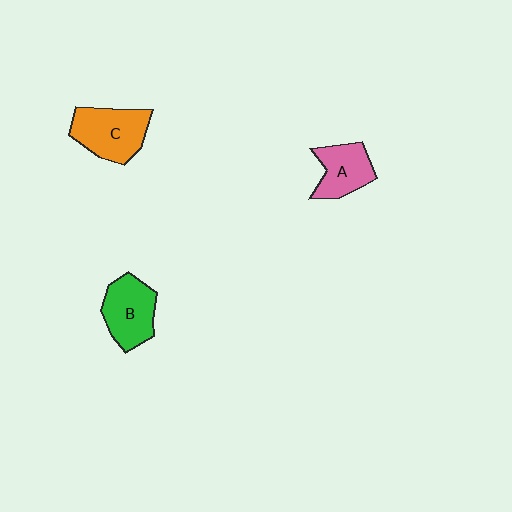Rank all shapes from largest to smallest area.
From largest to smallest: C (orange), B (green), A (pink).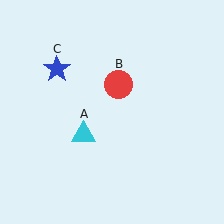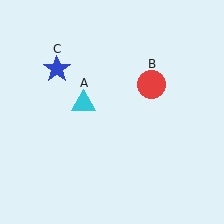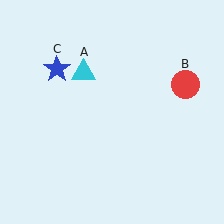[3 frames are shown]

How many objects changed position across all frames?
2 objects changed position: cyan triangle (object A), red circle (object B).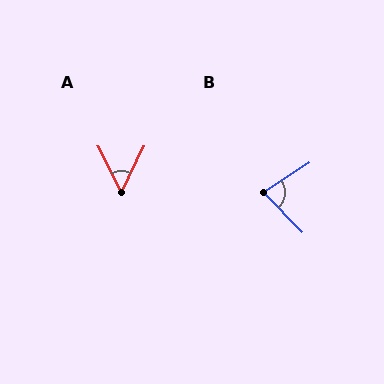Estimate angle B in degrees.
Approximately 79 degrees.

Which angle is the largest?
B, at approximately 79 degrees.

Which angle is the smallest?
A, at approximately 53 degrees.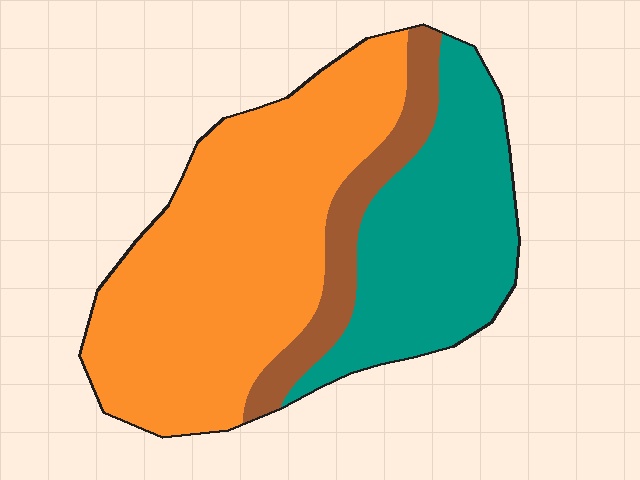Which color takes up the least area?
Brown, at roughly 15%.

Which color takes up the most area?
Orange, at roughly 55%.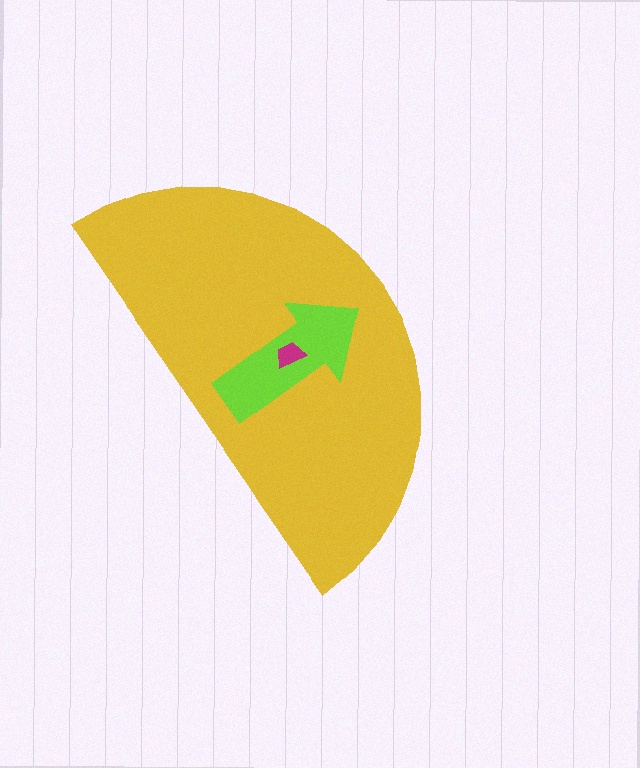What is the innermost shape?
The magenta trapezoid.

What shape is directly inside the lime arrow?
The magenta trapezoid.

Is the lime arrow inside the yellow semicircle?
Yes.